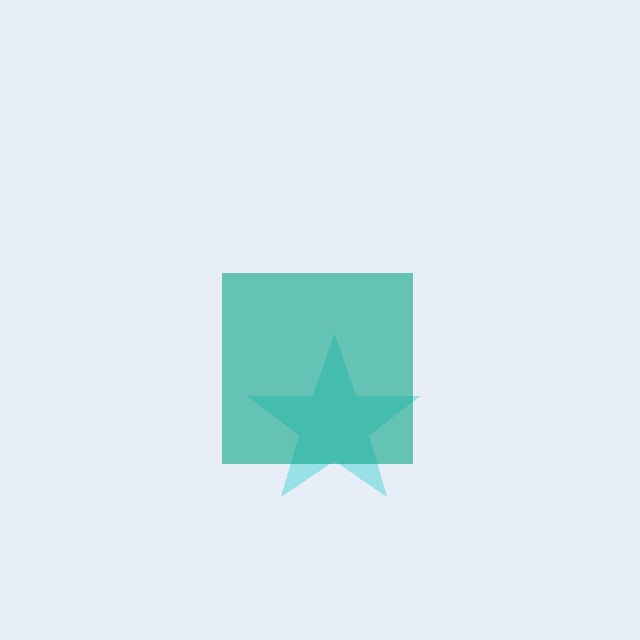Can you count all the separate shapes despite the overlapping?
Yes, there are 2 separate shapes.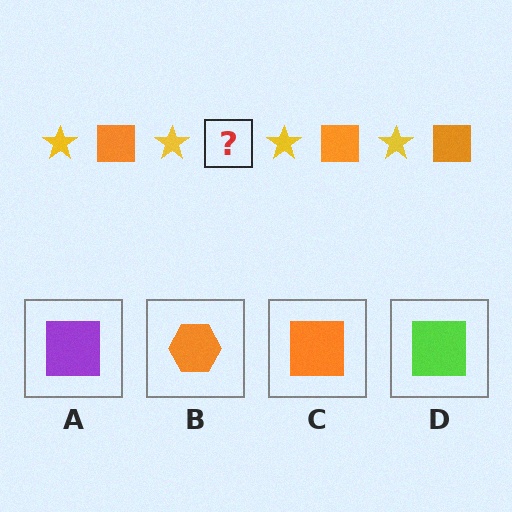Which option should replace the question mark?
Option C.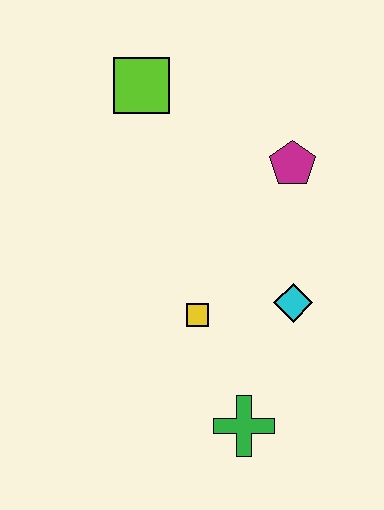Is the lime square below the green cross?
No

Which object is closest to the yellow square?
The cyan diamond is closest to the yellow square.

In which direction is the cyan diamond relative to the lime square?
The cyan diamond is below the lime square.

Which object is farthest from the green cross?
The lime square is farthest from the green cross.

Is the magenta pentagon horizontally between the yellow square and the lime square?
No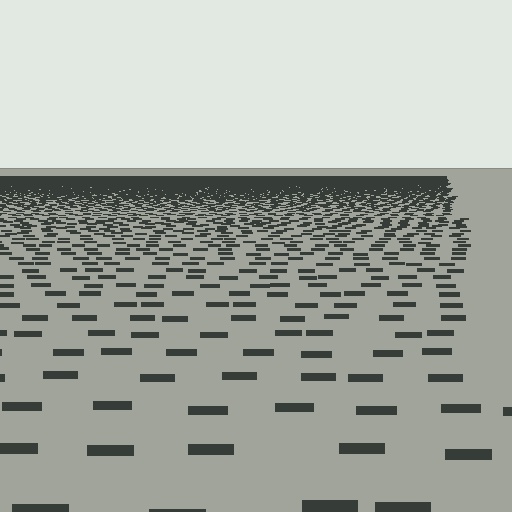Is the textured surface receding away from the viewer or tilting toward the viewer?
The surface is receding away from the viewer. Texture elements get smaller and denser toward the top.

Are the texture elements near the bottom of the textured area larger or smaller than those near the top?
Larger. Near the bottom, elements are closer to the viewer and appear at a bigger on-screen size.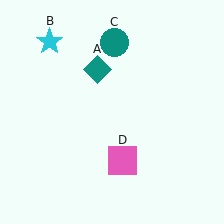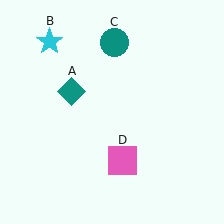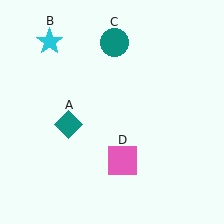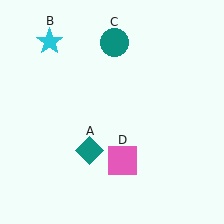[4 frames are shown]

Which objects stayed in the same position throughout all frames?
Cyan star (object B) and teal circle (object C) and pink square (object D) remained stationary.